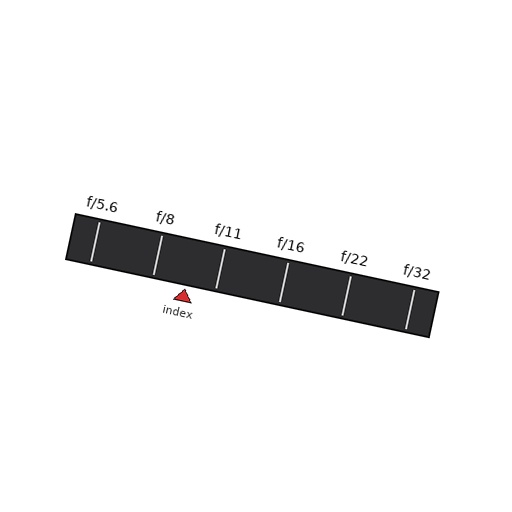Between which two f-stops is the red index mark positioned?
The index mark is between f/8 and f/11.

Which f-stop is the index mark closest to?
The index mark is closest to f/11.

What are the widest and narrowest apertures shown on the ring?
The widest aperture shown is f/5.6 and the narrowest is f/32.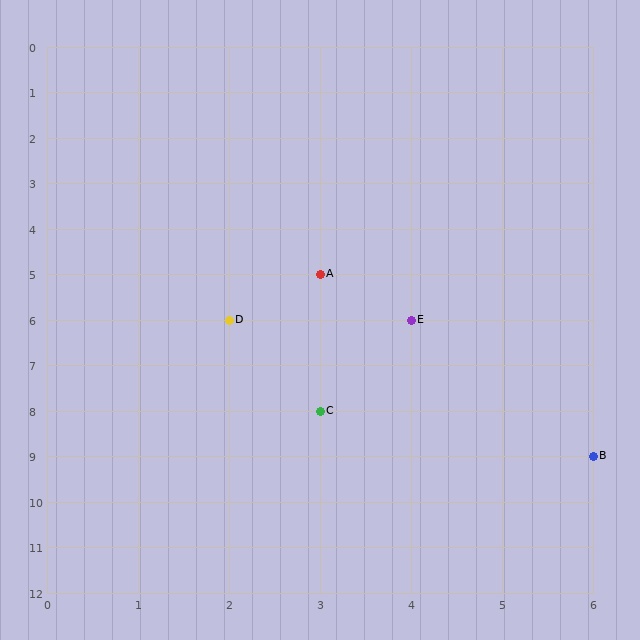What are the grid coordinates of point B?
Point B is at grid coordinates (6, 9).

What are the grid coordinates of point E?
Point E is at grid coordinates (4, 6).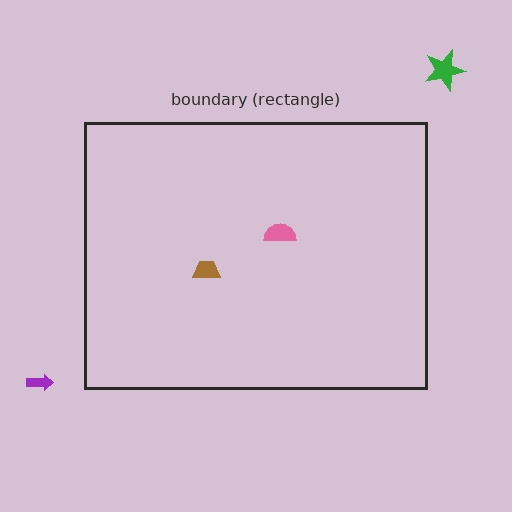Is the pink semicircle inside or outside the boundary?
Inside.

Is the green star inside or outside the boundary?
Outside.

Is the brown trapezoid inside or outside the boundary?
Inside.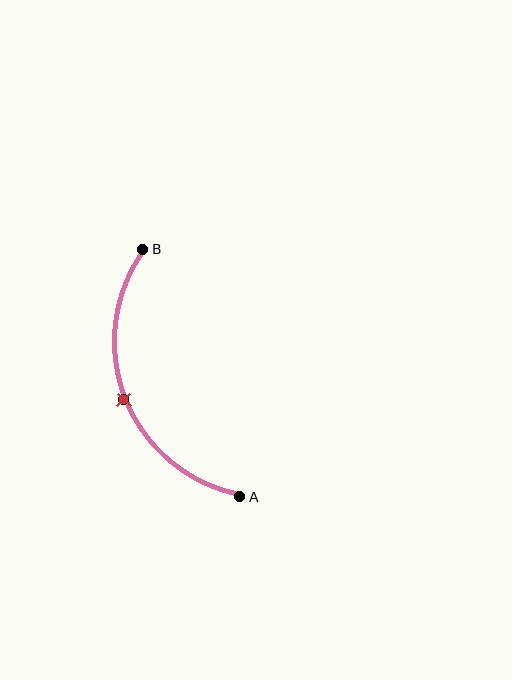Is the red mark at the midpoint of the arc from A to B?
Yes. The red mark lies on the arc at equal arc-length from both A and B — it is the arc midpoint.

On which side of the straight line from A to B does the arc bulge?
The arc bulges to the left of the straight line connecting A and B.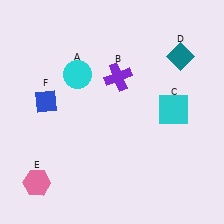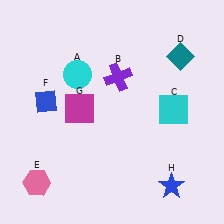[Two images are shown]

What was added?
A magenta square (G), a blue star (H) were added in Image 2.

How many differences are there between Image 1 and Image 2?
There are 2 differences between the two images.